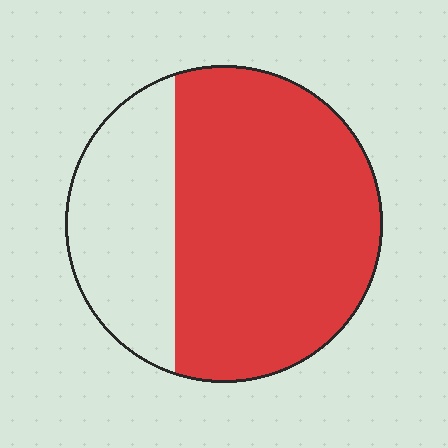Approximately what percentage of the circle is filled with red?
Approximately 70%.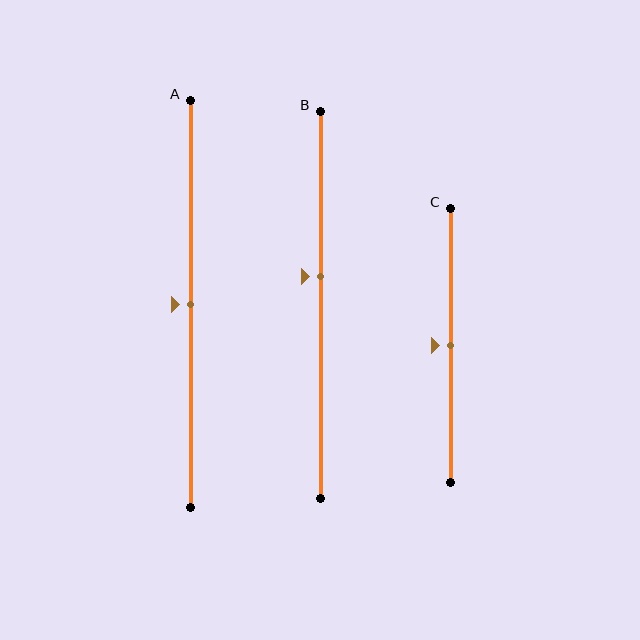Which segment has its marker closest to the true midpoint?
Segment A has its marker closest to the true midpoint.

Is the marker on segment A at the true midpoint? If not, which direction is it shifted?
Yes, the marker on segment A is at the true midpoint.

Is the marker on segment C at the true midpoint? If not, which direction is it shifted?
Yes, the marker on segment C is at the true midpoint.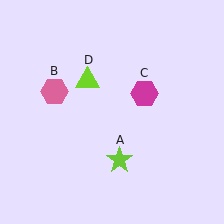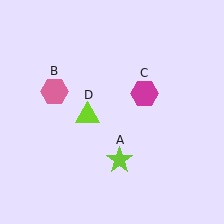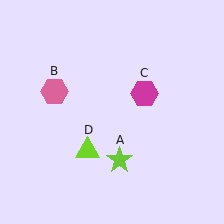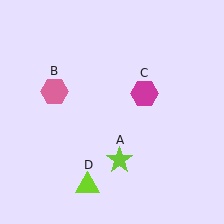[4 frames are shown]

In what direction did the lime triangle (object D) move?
The lime triangle (object D) moved down.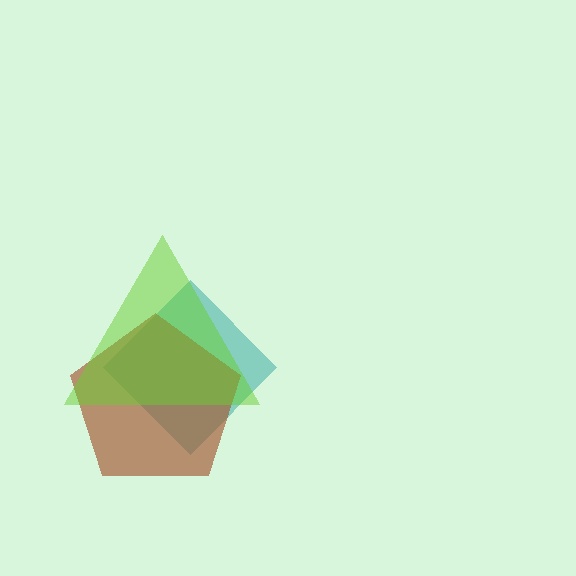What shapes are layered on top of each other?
The layered shapes are: a teal diamond, a brown pentagon, a lime triangle.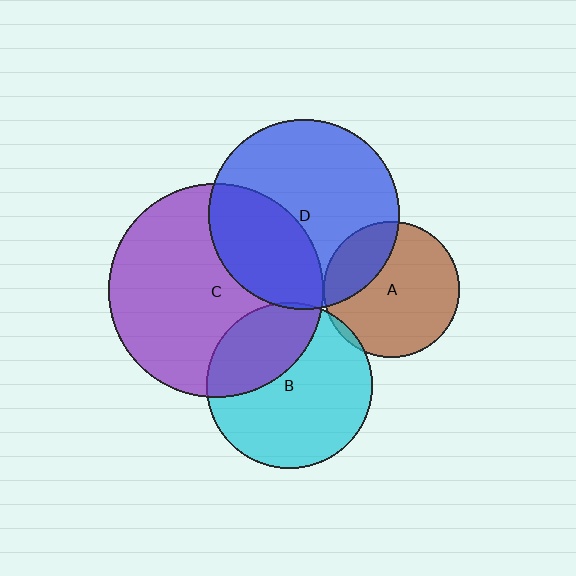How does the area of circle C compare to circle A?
Approximately 2.5 times.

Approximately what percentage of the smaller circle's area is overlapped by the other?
Approximately 5%.